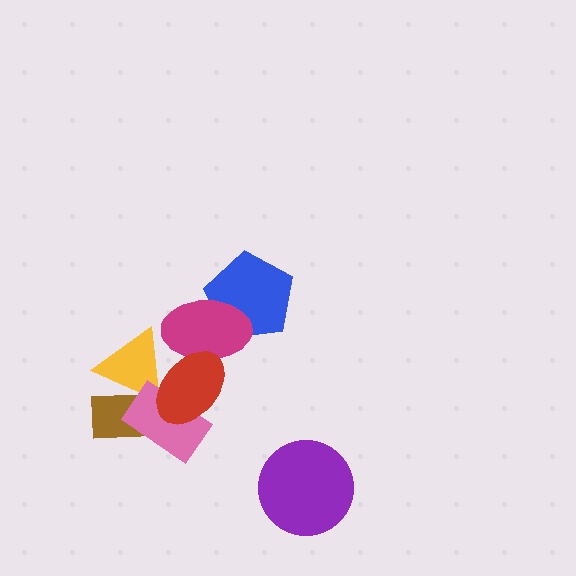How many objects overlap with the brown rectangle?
3 objects overlap with the brown rectangle.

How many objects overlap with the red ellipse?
4 objects overlap with the red ellipse.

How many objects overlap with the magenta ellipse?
2 objects overlap with the magenta ellipse.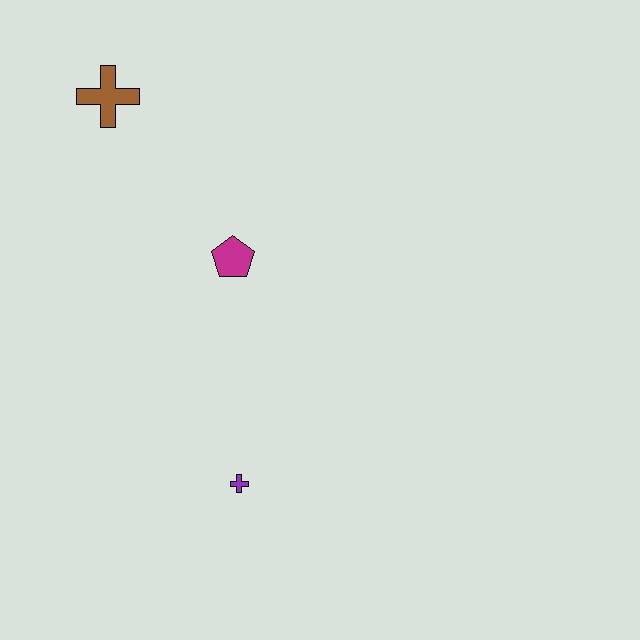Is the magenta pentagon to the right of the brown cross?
Yes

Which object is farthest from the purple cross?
The brown cross is farthest from the purple cross.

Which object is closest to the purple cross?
The magenta pentagon is closest to the purple cross.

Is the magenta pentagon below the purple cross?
No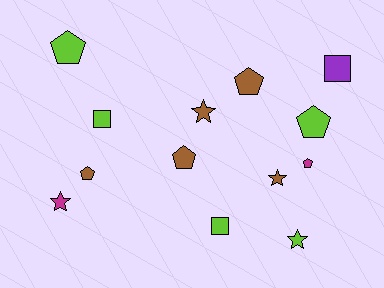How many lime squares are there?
There are 2 lime squares.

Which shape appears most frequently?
Pentagon, with 6 objects.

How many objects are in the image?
There are 13 objects.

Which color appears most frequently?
Lime, with 5 objects.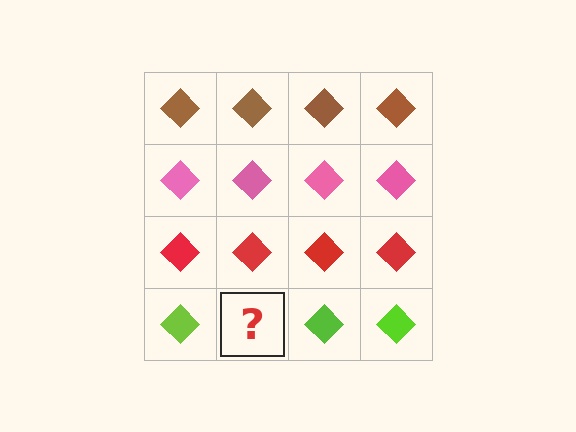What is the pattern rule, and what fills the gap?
The rule is that each row has a consistent color. The gap should be filled with a lime diamond.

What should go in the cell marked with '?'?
The missing cell should contain a lime diamond.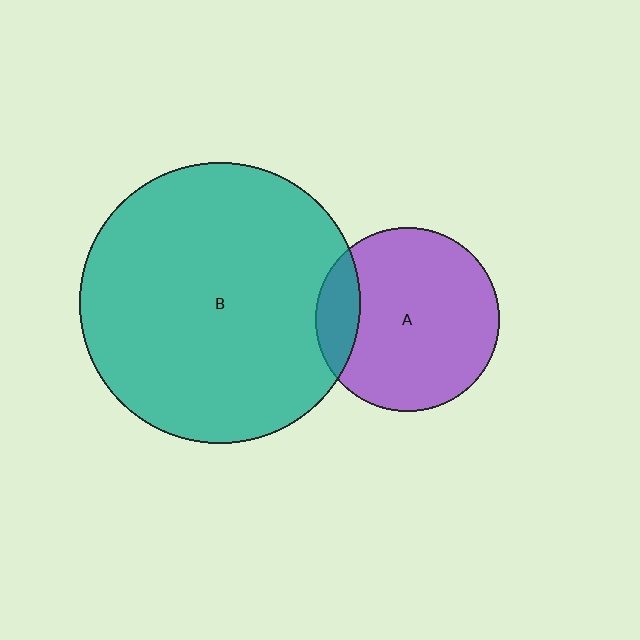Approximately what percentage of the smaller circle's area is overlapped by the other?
Approximately 15%.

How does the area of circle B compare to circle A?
Approximately 2.3 times.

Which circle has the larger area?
Circle B (teal).